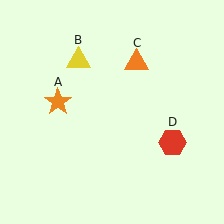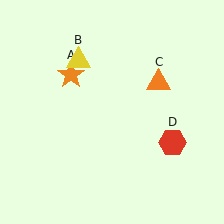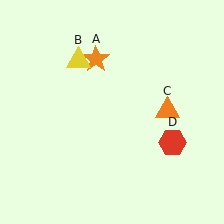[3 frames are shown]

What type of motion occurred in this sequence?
The orange star (object A), orange triangle (object C) rotated clockwise around the center of the scene.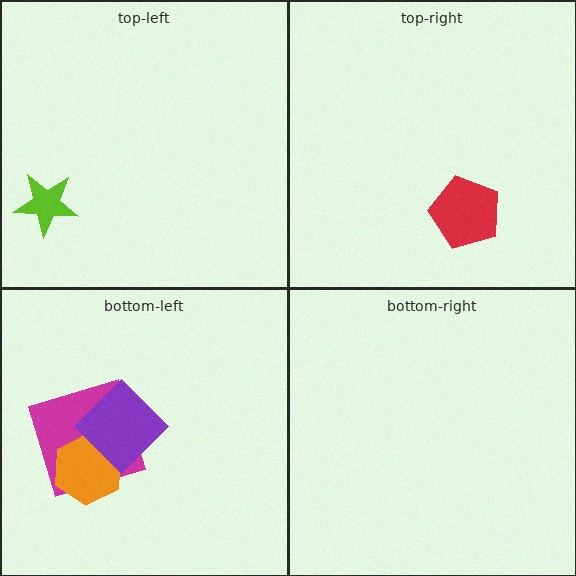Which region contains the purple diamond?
The bottom-left region.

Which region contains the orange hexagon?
The bottom-left region.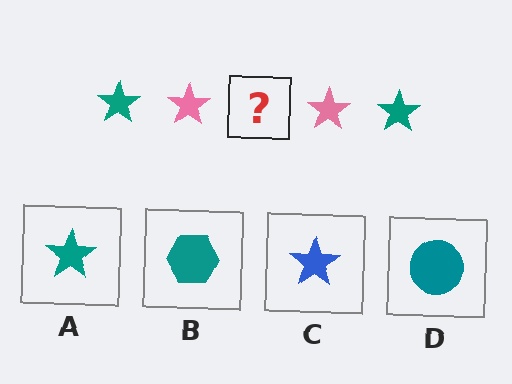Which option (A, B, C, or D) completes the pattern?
A.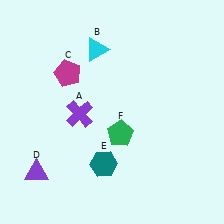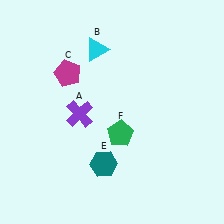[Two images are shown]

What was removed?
The purple triangle (D) was removed in Image 2.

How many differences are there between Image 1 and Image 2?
There is 1 difference between the two images.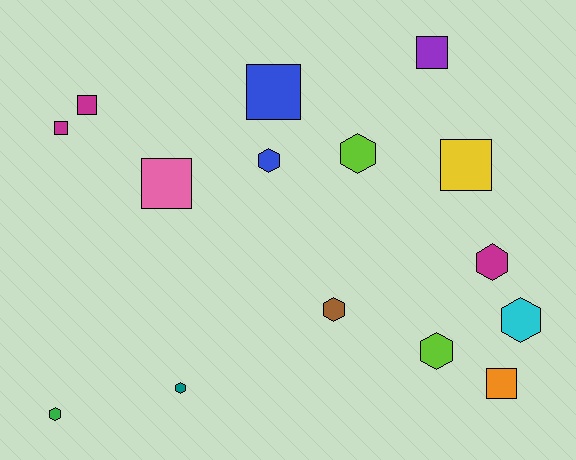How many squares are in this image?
There are 7 squares.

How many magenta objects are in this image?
There are 3 magenta objects.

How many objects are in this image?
There are 15 objects.